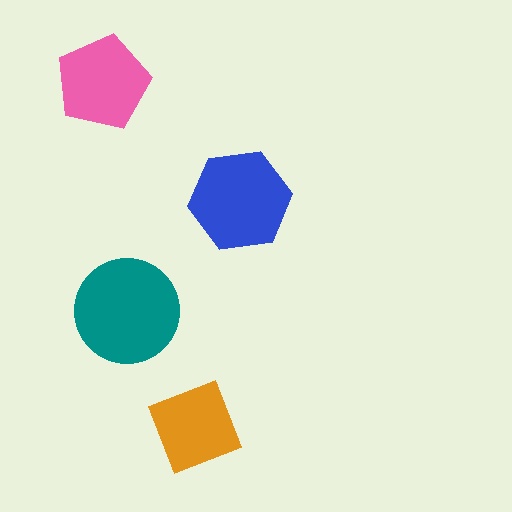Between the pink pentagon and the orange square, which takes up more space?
The pink pentagon.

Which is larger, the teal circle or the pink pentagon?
The teal circle.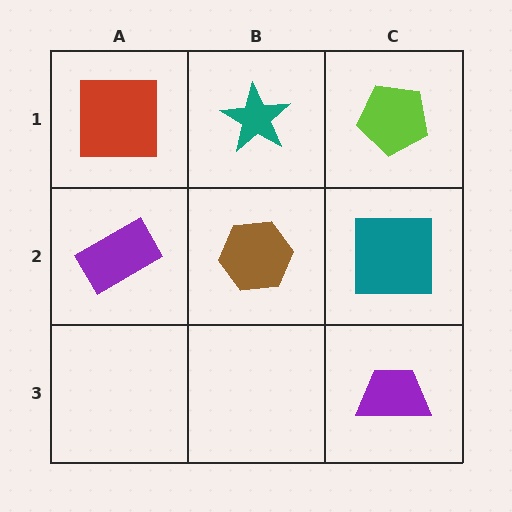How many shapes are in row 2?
3 shapes.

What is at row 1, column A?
A red square.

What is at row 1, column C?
A lime pentagon.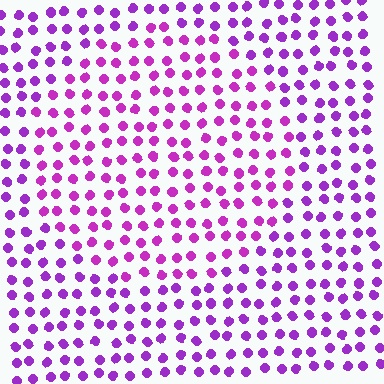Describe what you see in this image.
The image is filled with small purple elements in a uniform arrangement. A circle-shaped region is visible where the elements are tinted to a slightly different hue, forming a subtle color boundary.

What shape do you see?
I see a circle.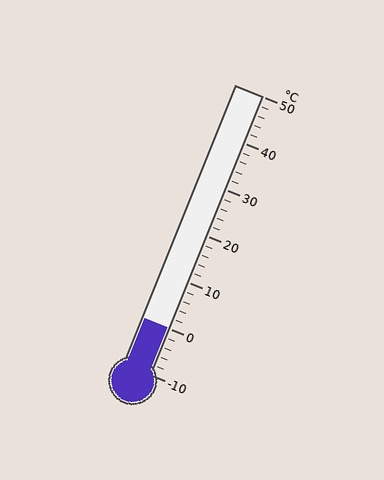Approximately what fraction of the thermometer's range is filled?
The thermometer is filled to approximately 15% of its range.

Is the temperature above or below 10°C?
The temperature is below 10°C.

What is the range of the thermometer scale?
The thermometer scale ranges from -10°C to 50°C.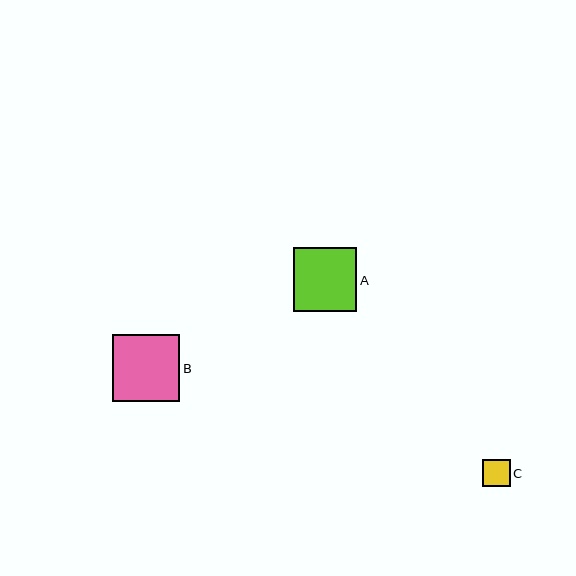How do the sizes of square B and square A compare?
Square B and square A are approximately the same size.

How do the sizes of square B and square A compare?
Square B and square A are approximately the same size.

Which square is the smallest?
Square C is the smallest with a size of approximately 27 pixels.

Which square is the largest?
Square B is the largest with a size of approximately 67 pixels.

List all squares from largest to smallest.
From largest to smallest: B, A, C.